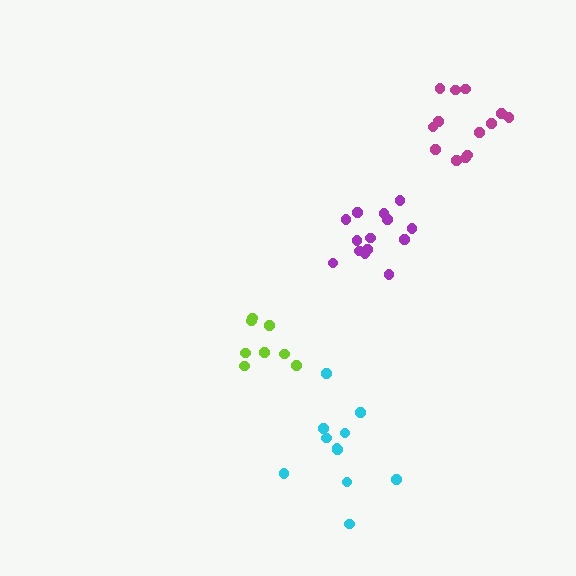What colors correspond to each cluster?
The clusters are colored: cyan, magenta, purple, lime.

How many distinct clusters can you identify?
There are 4 distinct clusters.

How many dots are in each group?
Group 1: 11 dots, Group 2: 13 dots, Group 3: 14 dots, Group 4: 8 dots (46 total).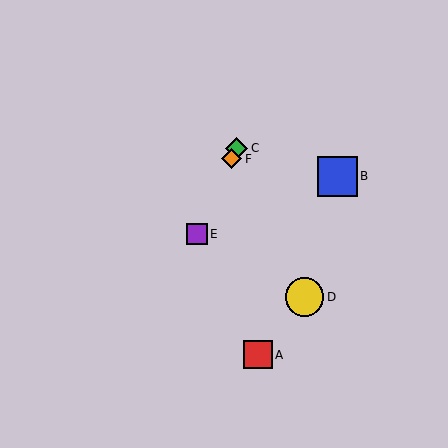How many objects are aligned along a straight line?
3 objects (C, E, F) are aligned along a straight line.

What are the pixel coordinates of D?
Object D is at (305, 297).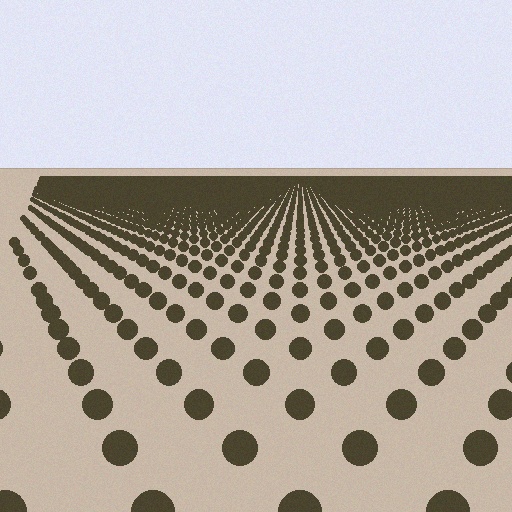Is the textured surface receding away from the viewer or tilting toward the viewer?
The surface is receding away from the viewer. Texture elements get smaller and denser toward the top.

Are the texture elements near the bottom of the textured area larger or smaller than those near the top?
Larger. Near the bottom, elements are closer to the viewer and appear at a bigger on-screen size.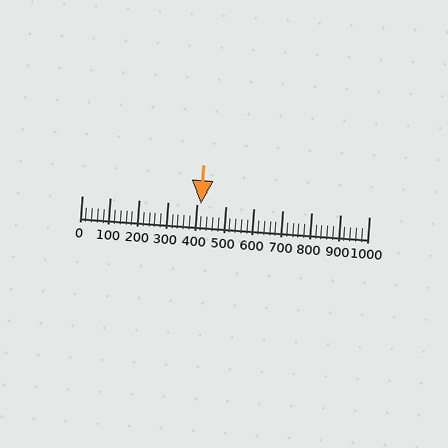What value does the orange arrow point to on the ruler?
The orange arrow points to approximately 414.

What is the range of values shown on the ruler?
The ruler shows values from 0 to 1000.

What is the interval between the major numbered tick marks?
The major tick marks are spaced 100 units apart.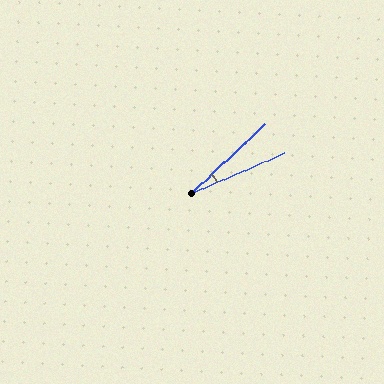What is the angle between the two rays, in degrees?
Approximately 19 degrees.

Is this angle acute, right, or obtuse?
It is acute.